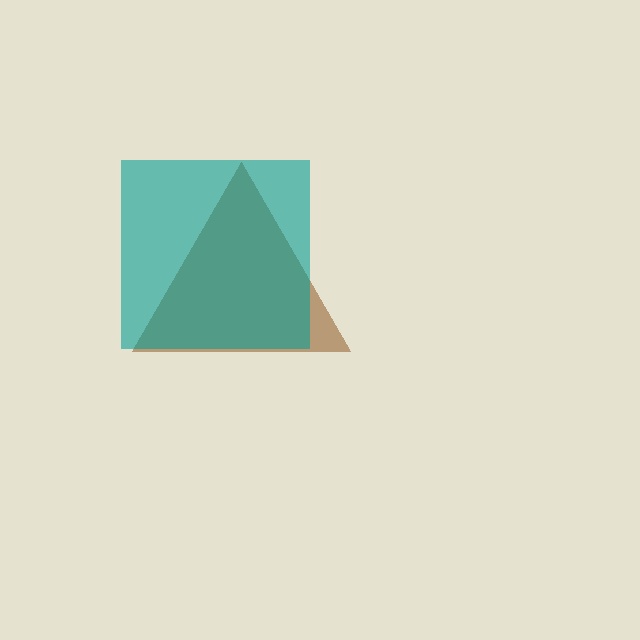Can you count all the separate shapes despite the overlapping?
Yes, there are 2 separate shapes.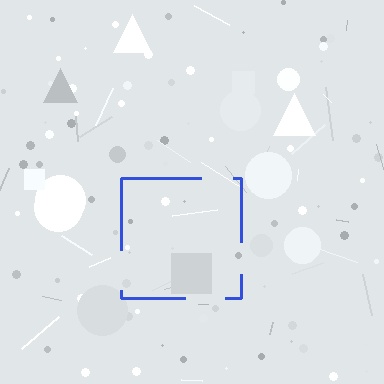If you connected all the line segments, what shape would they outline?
They would outline a square.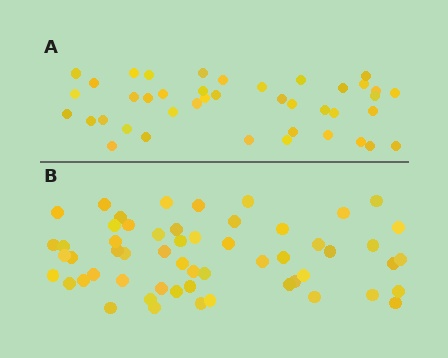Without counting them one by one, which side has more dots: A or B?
Region B (the bottom region) has more dots.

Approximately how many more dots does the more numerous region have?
Region B has approximately 15 more dots than region A.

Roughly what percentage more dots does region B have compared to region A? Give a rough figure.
About 35% more.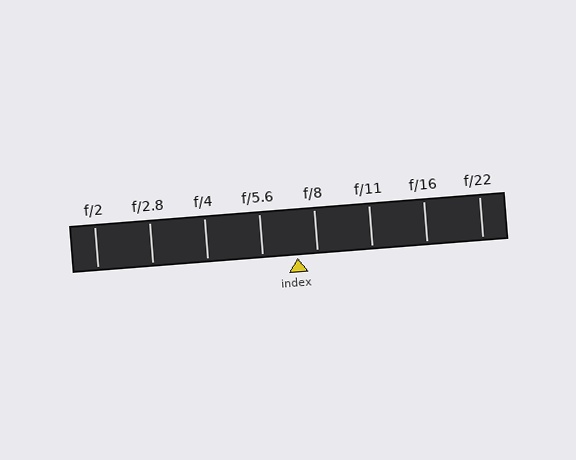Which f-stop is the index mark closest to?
The index mark is closest to f/8.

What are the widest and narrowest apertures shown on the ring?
The widest aperture shown is f/2 and the narrowest is f/22.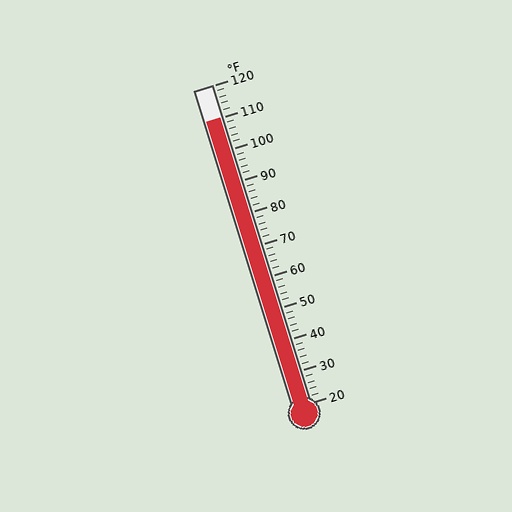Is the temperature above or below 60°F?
The temperature is above 60°F.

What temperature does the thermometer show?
The thermometer shows approximately 110°F.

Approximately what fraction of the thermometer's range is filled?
The thermometer is filled to approximately 90% of its range.